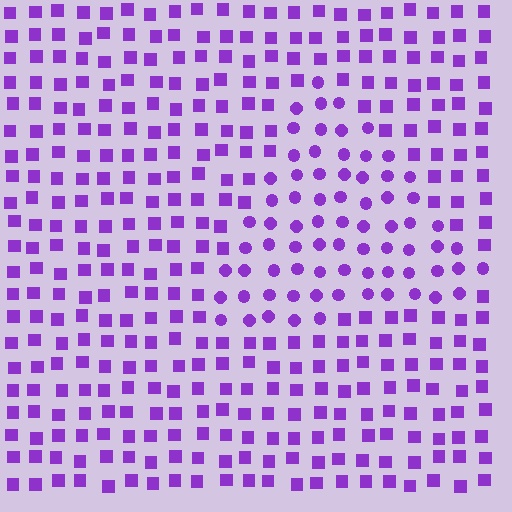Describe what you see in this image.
The image is filled with small purple elements arranged in a uniform grid. A triangle-shaped region contains circles, while the surrounding area contains squares. The boundary is defined purely by the change in element shape.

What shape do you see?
I see a triangle.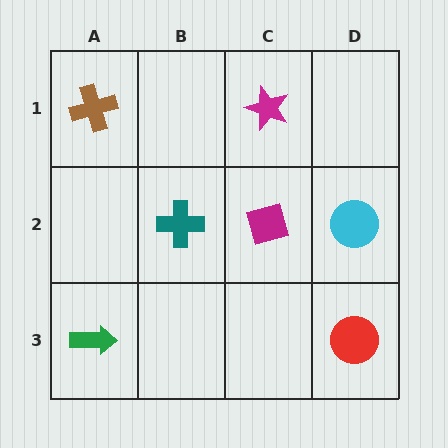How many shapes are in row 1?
2 shapes.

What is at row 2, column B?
A teal cross.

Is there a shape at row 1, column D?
No, that cell is empty.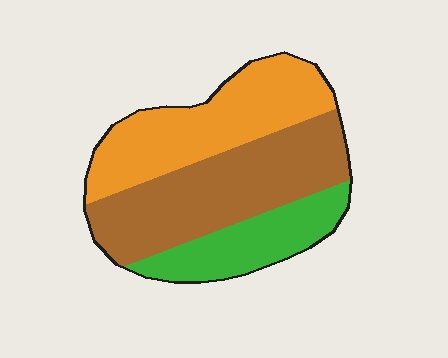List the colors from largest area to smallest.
From largest to smallest: brown, orange, green.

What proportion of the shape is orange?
Orange covers 36% of the shape.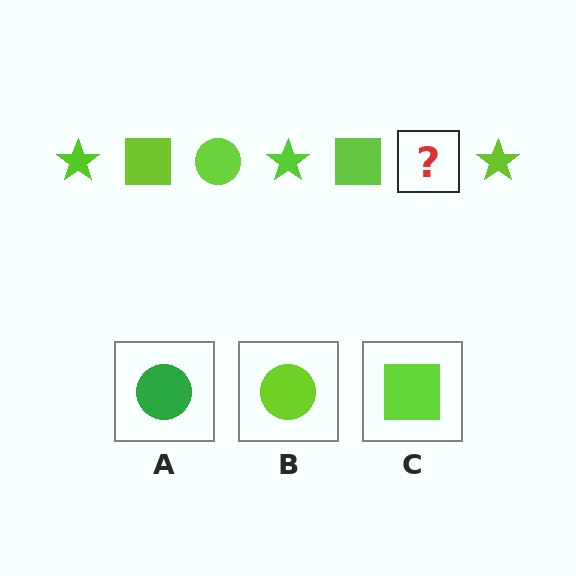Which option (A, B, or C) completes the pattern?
B.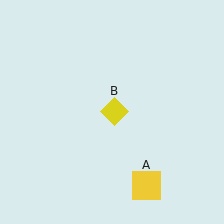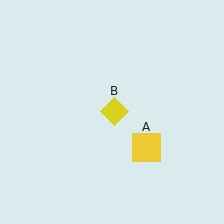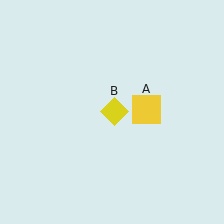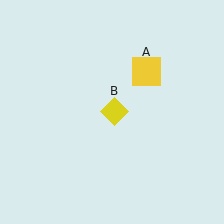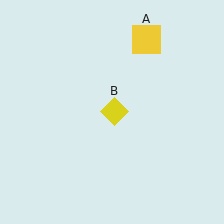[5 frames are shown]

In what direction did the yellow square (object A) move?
The yellow square (object A) moved up.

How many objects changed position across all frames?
1 object changed position: yellow square (object A).